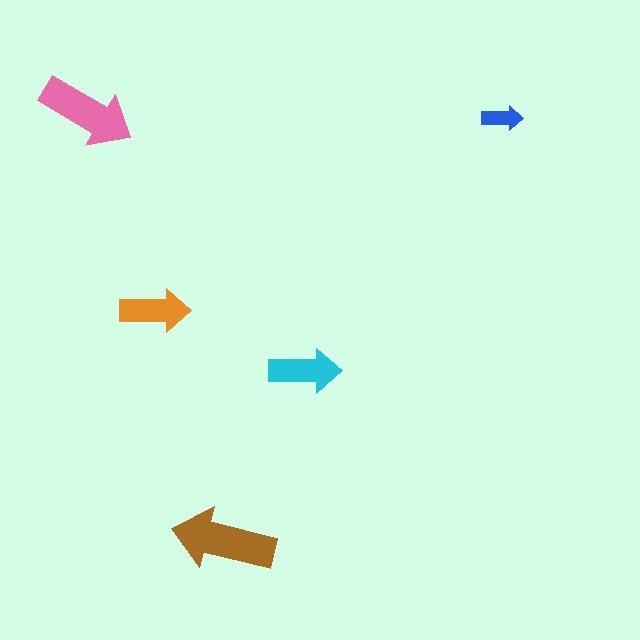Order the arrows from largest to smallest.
the brown one, the pink one, the cyan one, the orange one, the blue one.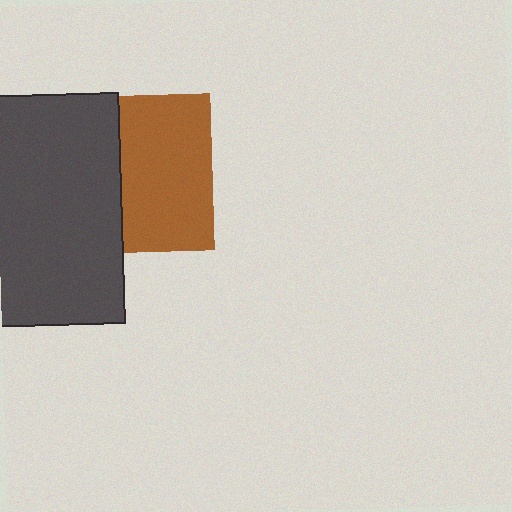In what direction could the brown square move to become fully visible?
The brown square could move right. That would shift it out from behind the dark gray rectangle entirely.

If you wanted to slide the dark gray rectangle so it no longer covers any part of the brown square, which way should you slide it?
Slide it left — that is the most direct way to separate the two shapes.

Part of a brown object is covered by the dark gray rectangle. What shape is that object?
It is a square.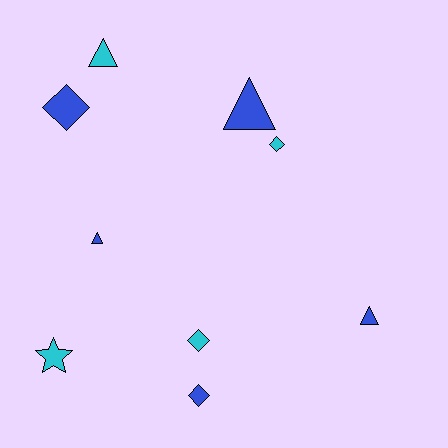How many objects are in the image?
There are 9 objects.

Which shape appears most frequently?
Diamond, with 4 objects.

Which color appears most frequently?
Blue, with 5 objects.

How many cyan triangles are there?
There is 1 cyan triangle.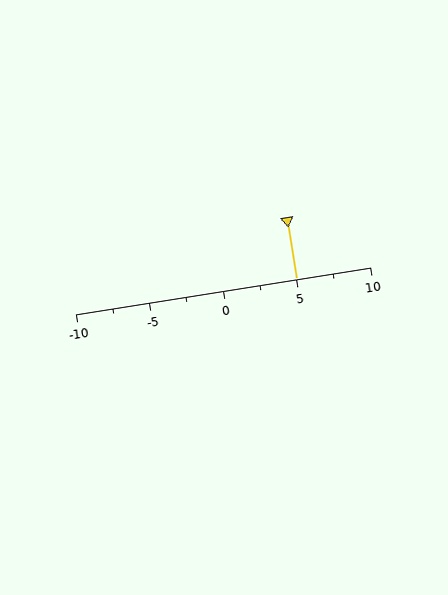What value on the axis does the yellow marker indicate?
The marker indicates approximately 5.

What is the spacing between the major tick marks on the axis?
The major ticks are spaced 5 apart.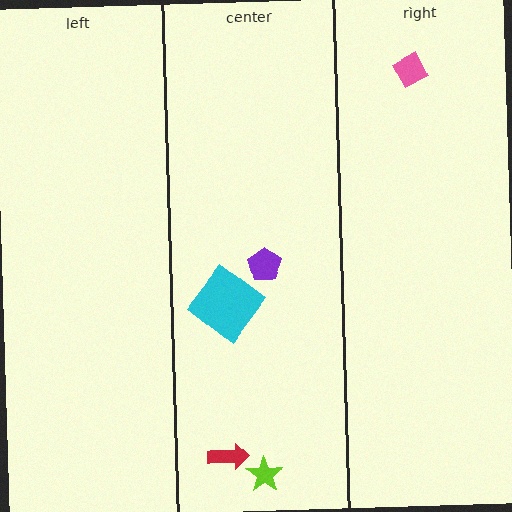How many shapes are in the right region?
1.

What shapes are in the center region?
The purple pentagon, the red arrow, the lime star, the cyan diamond.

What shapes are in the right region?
The pink diamond.